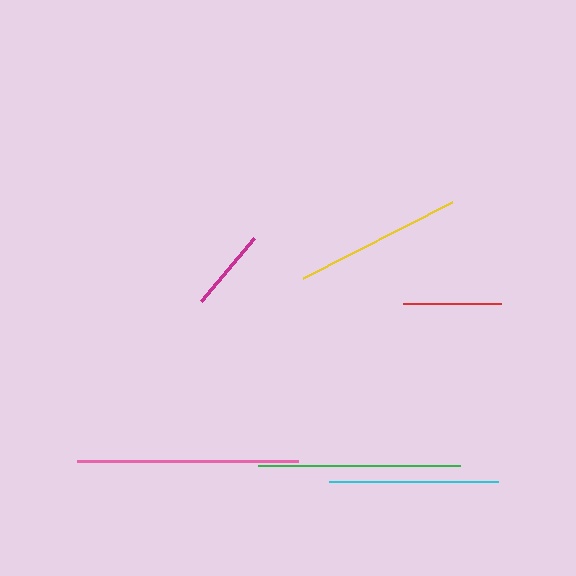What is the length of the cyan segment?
The cyan segment is approximately 169 pixels long.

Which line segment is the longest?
The pink line is the longest at approximately 222 pixels.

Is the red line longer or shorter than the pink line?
The pink line is longer than the red line.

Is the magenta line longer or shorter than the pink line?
The pink line is longer than the magenta line.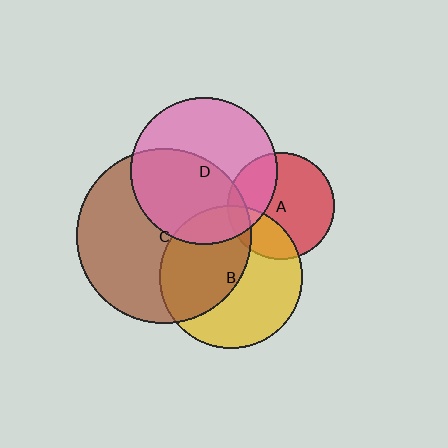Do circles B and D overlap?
Yes.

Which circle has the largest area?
Circle C (brown).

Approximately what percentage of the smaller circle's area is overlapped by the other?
Approximately 15%.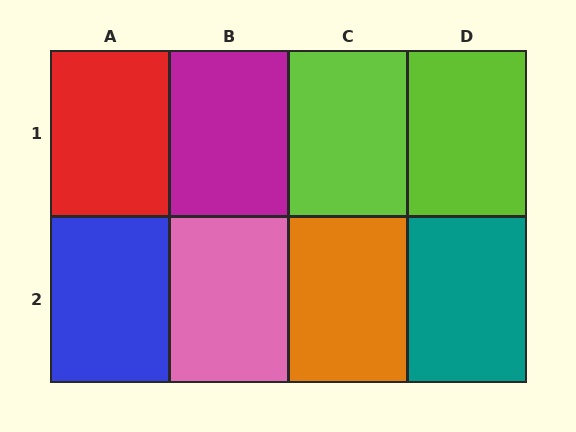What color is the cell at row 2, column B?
Pink.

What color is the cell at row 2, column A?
Blue.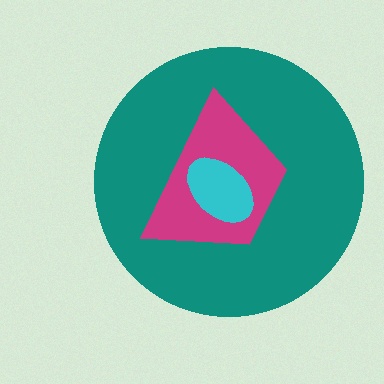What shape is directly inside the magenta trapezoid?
The cyan ellipse.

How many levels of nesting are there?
3.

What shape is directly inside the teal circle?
The magenta trapezoid.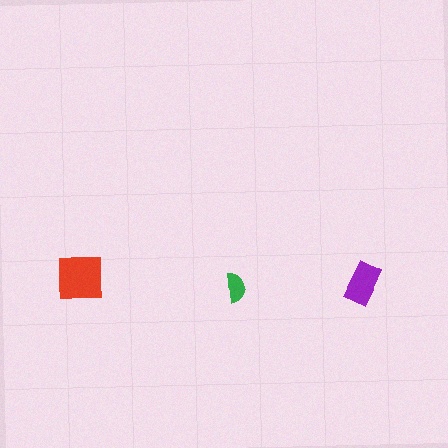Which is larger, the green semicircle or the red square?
The red square.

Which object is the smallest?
The green semicircle.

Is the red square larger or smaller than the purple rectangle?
Larger.